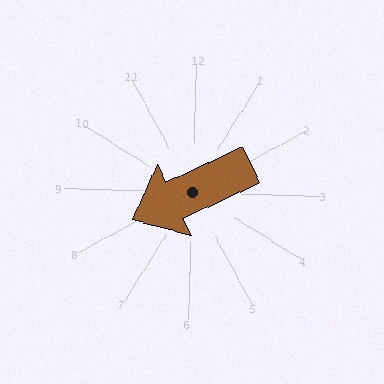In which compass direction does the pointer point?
Southwest.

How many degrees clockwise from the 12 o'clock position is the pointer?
Approximately 243 degrees.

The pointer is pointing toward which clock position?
Roughly 8 o'clock.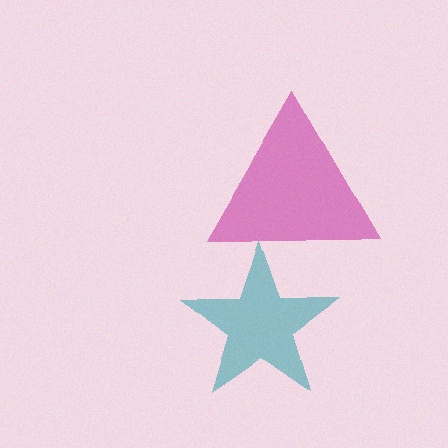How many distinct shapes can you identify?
There are 2 distinct shapes: a teal star, a magenta triangle.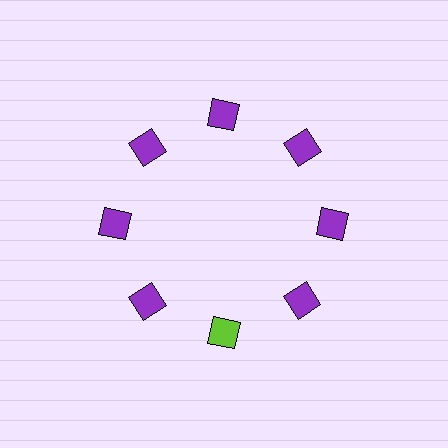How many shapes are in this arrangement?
There are 8 shapes arranged in a ring pattern.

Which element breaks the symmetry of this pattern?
The lime square at roughly the 6 o'clock position breaks the symmetry. All other shapes are purple squares.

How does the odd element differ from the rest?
It has a different color: lime instead of purple.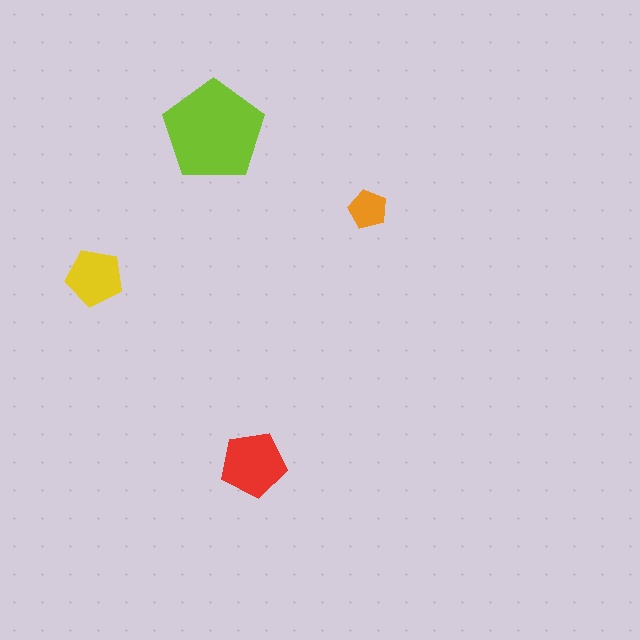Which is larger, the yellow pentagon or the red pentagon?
The red one.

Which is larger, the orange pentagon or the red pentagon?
The red one.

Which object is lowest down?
The red pentagon is bottommost.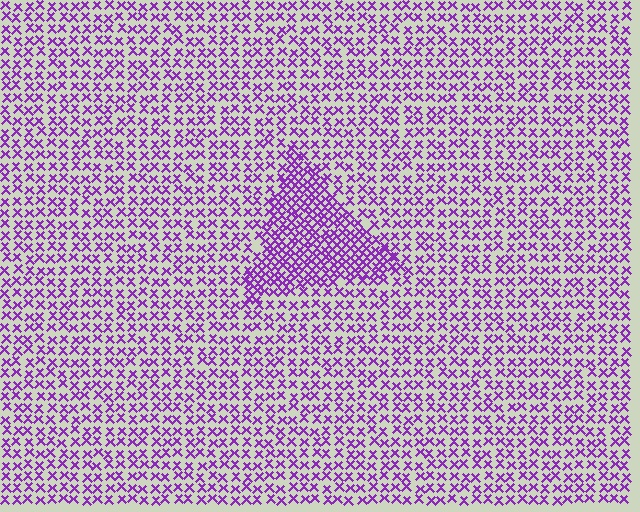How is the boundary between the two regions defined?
The boundary is defined by a change in element density (approximately 1.9x ratio). All elements are the same color, size, and shape.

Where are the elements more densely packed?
The elements are more densely packed inside the triangle boundary.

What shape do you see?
I see a triangle.